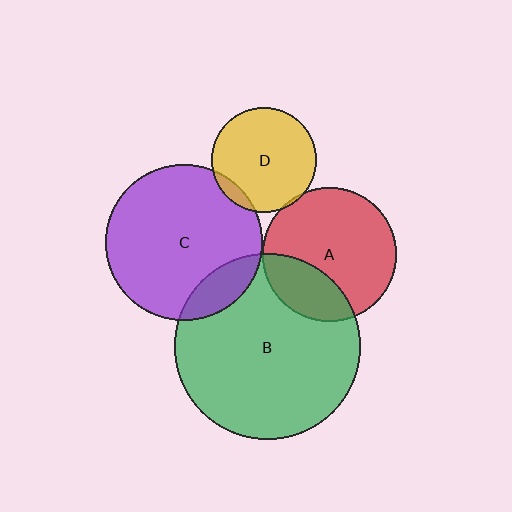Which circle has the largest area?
Circle B (green).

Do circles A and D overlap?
Yes.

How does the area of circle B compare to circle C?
Approximately 1.4 times.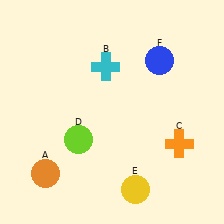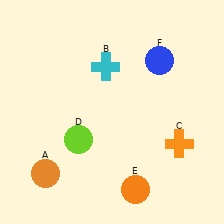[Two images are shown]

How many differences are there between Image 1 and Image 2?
There is 1 difference between the two images.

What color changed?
The circle (E) changed from yellow in Image 1 to orange in Image 2.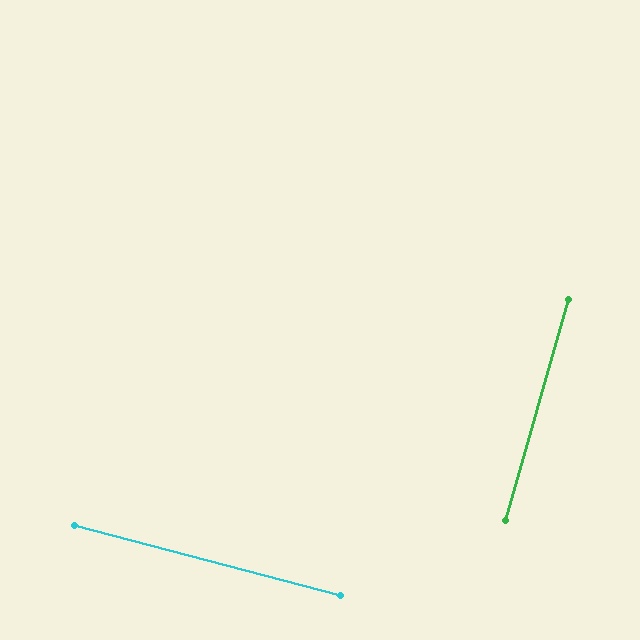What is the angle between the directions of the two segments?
Approximately 89 degrees.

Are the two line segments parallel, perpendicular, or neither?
Perpendicular — they meet at approximately 89°.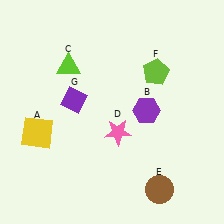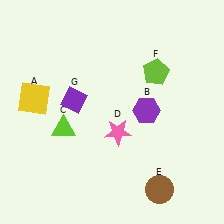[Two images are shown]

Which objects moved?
The objects that moved are: the yellow square (A), the lime triangle (C).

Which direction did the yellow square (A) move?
The yellow square (A) moved up.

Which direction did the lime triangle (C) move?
The lime triangle (C) moved down.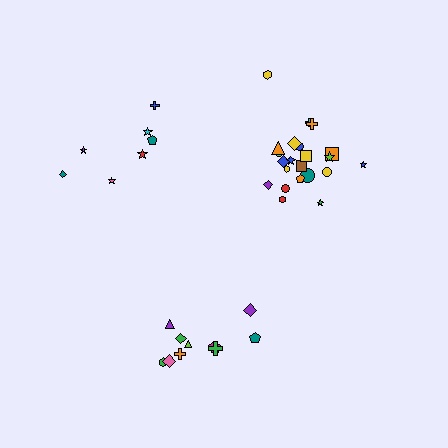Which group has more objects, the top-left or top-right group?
The top-right group.